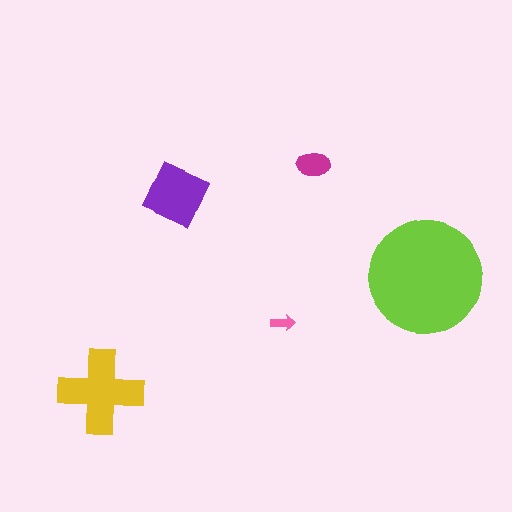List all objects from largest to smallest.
The lime circle, the yellow cross, the purple square, the magenta ellipse, the pink arrow.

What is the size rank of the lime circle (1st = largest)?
1st.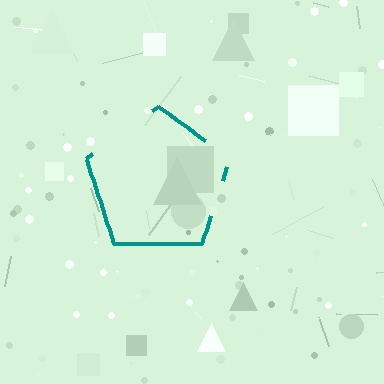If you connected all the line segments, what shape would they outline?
They would outline a pentagon.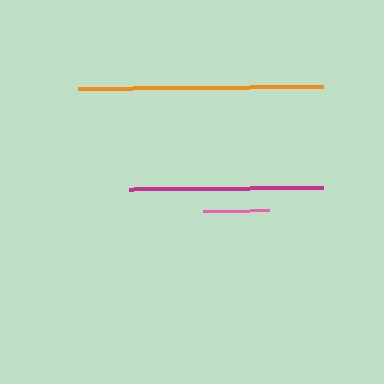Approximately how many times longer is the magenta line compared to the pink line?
The magenta line is approximately 2.9 times the length of the pink line.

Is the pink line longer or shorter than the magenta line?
The magenta line is longer than the pink line.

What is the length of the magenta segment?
The magenta segment is approximately 194 pixels long.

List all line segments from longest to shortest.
From longest to shortest: orange, magenta, pink.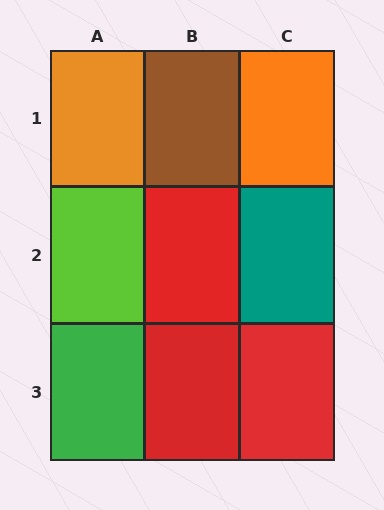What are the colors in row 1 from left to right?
Orange, brown, orange.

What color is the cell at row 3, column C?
Red.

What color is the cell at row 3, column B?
Red.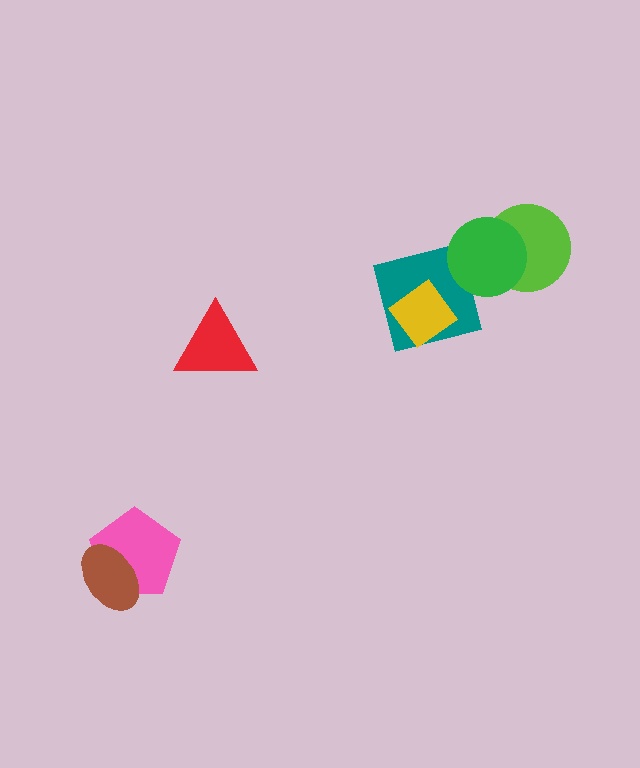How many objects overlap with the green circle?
2 objects overlap with the green circle.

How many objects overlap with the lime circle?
1 object overlaps with the lime circle.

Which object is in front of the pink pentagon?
The brown ellipse is in front of the pink pentagon.